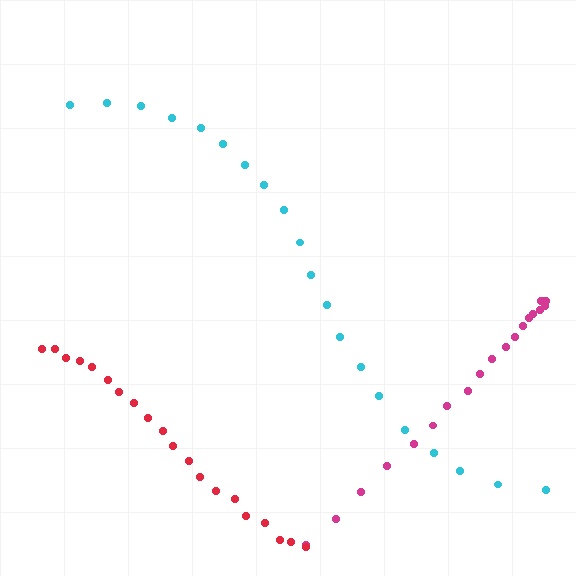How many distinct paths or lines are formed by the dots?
There are 3 distinct paths.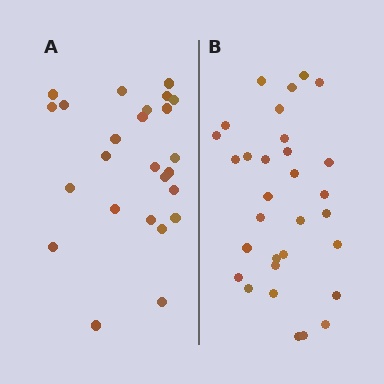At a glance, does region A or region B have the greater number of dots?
Region B (the right region) has more dots.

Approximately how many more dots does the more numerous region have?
Region B has about 6 more dots than region A.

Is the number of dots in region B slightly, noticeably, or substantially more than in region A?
Region B has only slightly more — the two regions are fairly close. The ratio is roughly 1.2 to 1.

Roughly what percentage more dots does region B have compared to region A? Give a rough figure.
About 25% more.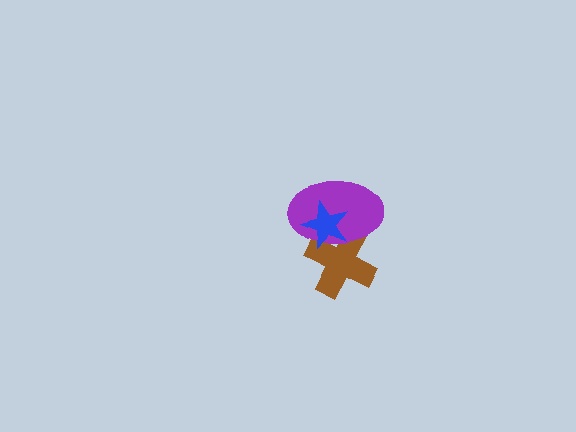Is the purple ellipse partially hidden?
Yes, it is partially covered by another shape.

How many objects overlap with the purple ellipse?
2 objects overlap with the purple ellipse.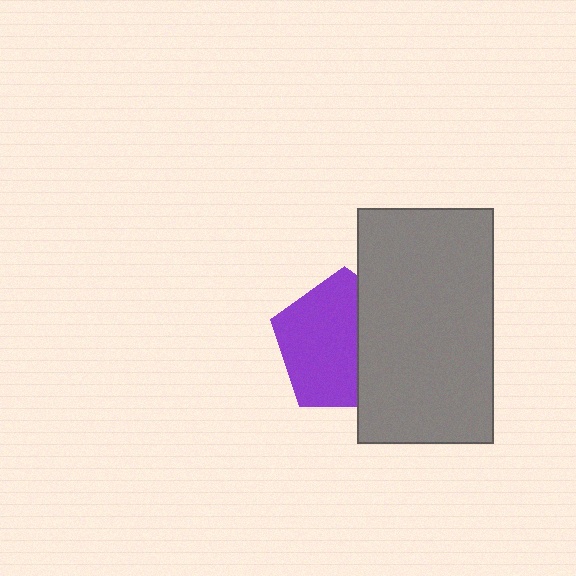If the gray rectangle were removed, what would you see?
You would see the complete purple pentagon.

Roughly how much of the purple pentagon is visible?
About half of it is visible (roughly 62%).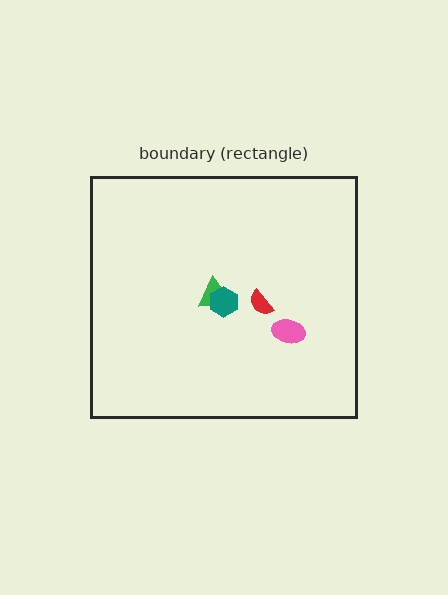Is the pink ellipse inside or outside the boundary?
Inside.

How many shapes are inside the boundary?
4 inside, 0 outside.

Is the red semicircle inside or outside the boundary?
Inside.